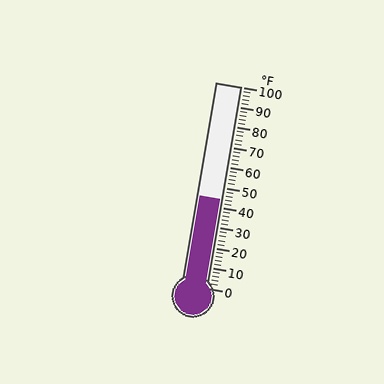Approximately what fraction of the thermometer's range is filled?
The thermometer is filled to approximately 45% of its range.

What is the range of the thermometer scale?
The thermometer scale ranges from 0°F to 100°F.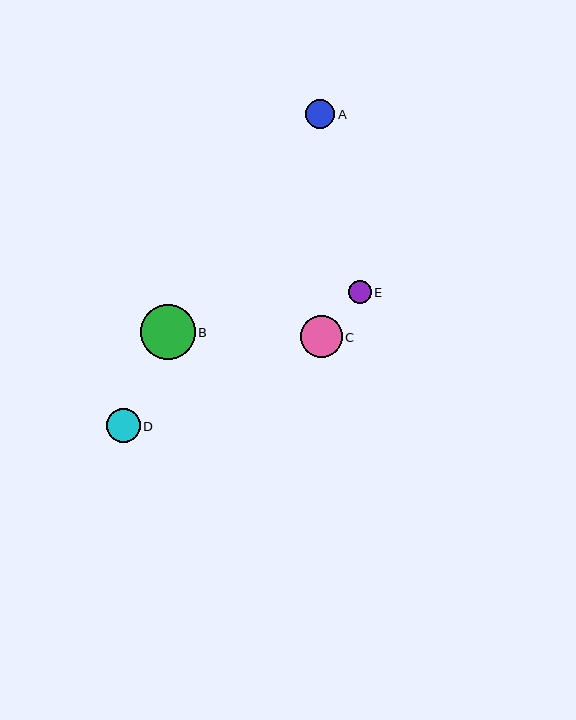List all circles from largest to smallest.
From largest to smallest: B, C, D, A, E.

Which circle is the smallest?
Circle E is the smallest with a size of approximately 23 pixels.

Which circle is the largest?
Circle B is the largest with a size of approximately 55 pixels.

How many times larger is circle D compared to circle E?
Circle D is approximately 1.5 times the size of circle E.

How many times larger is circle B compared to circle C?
Circle B is approximately 1.3 times the size of circle C.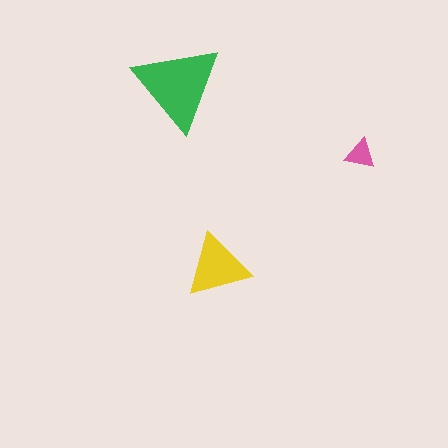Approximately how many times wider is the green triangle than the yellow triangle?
About 1.5 times wider.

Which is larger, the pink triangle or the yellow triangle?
The yellow one.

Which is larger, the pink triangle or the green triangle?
The green one.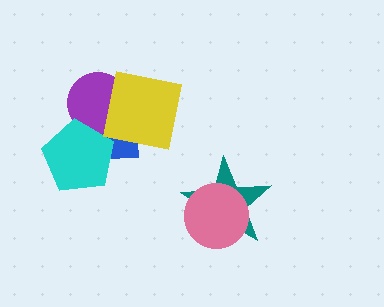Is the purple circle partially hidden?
Yes, it is partially covered by another shape.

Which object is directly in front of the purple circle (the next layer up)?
The cyan pentagon is directly in front of the purple circle.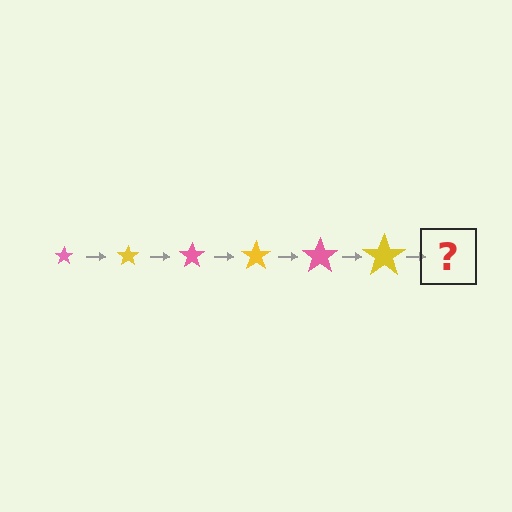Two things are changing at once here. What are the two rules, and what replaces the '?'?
The two rules are that the star grows larger each step and the color cycles through pink and yellow. The '?' should be a pink star, larger than the previous one.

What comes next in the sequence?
The next element should be a pink star, larger than the previous one.